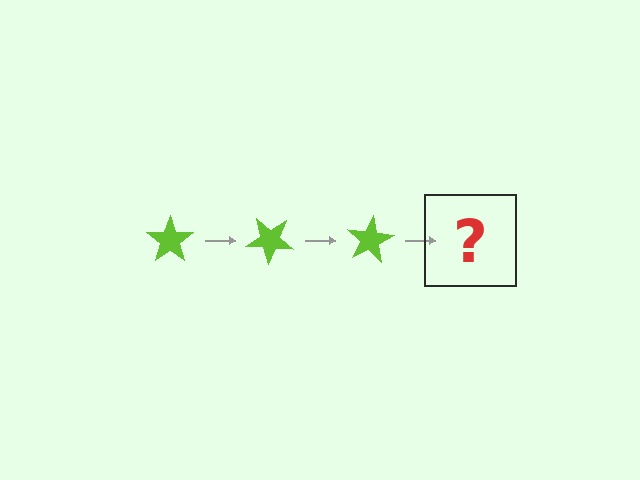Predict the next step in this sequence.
The next step is a lime star rotated 120 degrees.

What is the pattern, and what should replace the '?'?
The pattern is that the star rotates 40 degrees each step. The '?' should be a lime star rotated 120 degrees.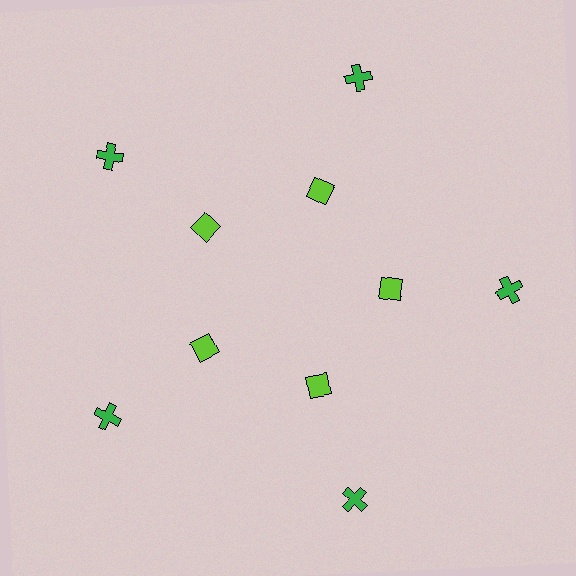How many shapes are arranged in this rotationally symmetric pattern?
There are 10 shapes, arranged in 5 groups of 2.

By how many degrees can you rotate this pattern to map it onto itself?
The pattern maps onto itself every 72 degrees of rotation.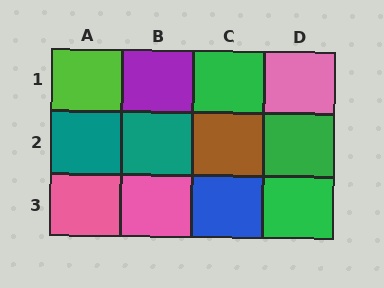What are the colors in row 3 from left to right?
Pink, pink, blue, green.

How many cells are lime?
1 cell is lime.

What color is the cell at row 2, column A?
Teal.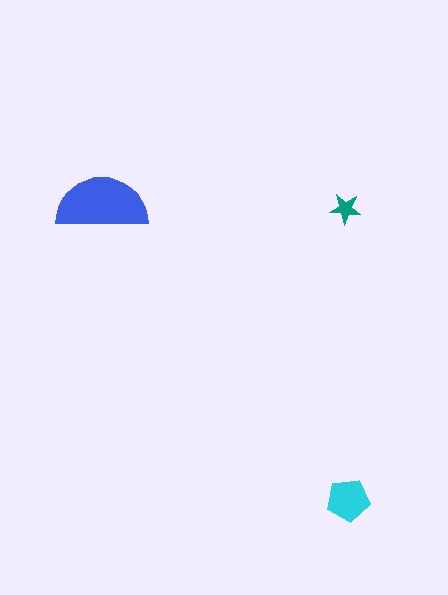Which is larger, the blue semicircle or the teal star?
The blue semicircle.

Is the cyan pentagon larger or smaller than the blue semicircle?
Smaller.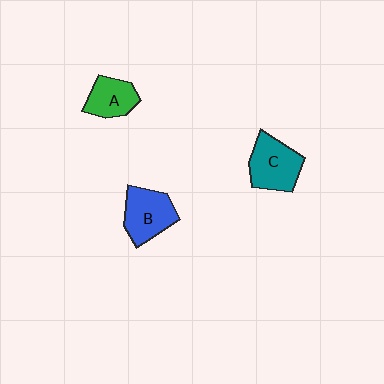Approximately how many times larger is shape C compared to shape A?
Approximately 1.4 times.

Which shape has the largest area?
Shape C (teal).